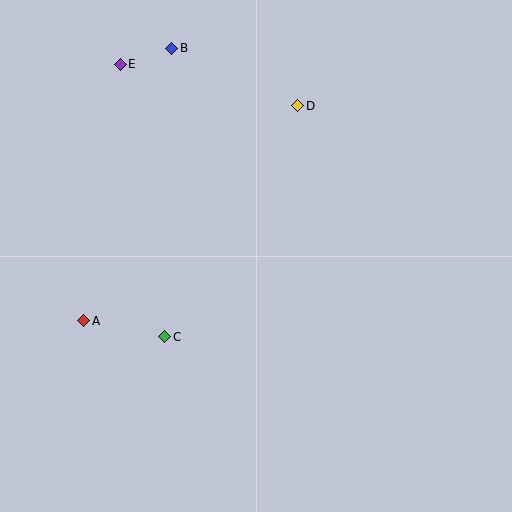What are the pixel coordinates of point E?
Point E is at (120, 64).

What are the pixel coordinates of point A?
Point A is at (84, 321).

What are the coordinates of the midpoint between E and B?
The midpoint between E and B is at (146, 56).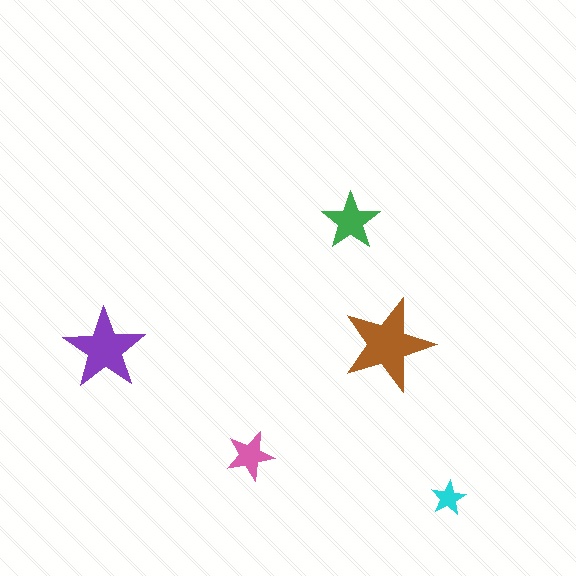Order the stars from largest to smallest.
the brown one, the purple one, the green one, the pink one, the cyan one.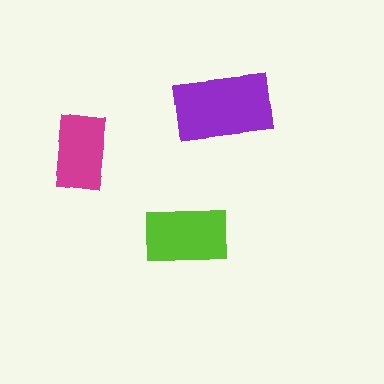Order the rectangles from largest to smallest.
the purple one, the lime one, the magenta one.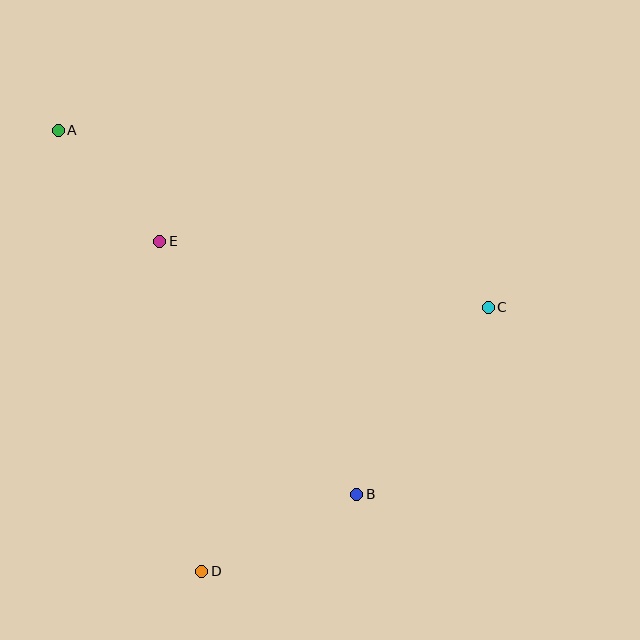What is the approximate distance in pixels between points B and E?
The distance between B and E is approximately 320 pixels.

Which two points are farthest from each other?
Points A and B are farthest from each other.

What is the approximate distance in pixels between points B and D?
The distance between B and D is approximately 173 pixels.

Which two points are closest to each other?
Points A and E are closest to each other.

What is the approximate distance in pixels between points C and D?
The distance between C and D is approximately 389 pixels.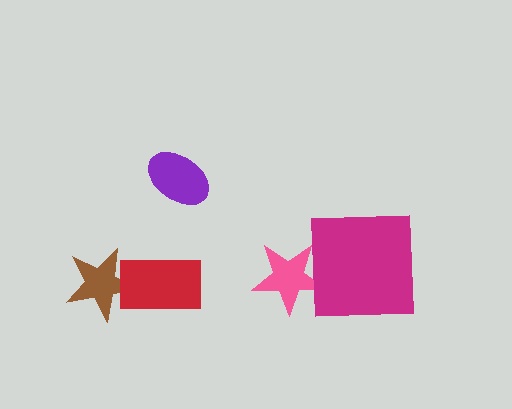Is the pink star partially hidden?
Yes, it is partially covered by another shape.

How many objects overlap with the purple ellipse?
0 objects overlap with the purple ellipse.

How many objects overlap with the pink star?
1 object overlaps with the pink star.